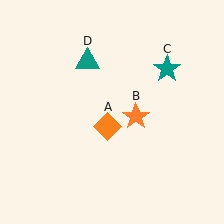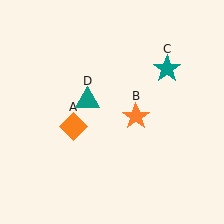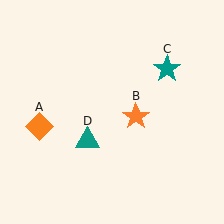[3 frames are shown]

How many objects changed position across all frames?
2 objects changed position: orange diamond (object A), teal triangle (object D).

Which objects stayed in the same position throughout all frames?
Orange star (object B) and teal star (object C) remained stationary.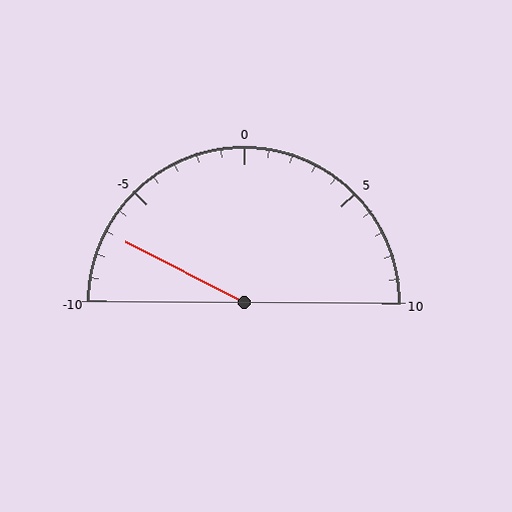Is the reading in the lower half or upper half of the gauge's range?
The reading is in the lower half of the range (-10 to 10).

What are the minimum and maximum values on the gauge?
The gauge ranges from -10 to 10.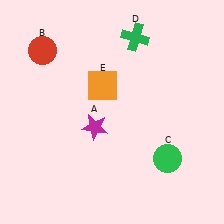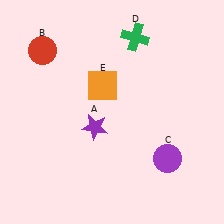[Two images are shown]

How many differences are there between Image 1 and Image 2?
There are 2 differences between the two images.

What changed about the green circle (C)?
In Image 1, C is green. In Image 2, it changed to purple.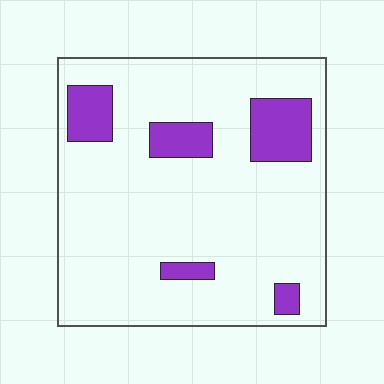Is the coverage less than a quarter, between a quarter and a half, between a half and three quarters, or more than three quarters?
Less than a quarter.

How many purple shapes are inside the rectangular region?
5.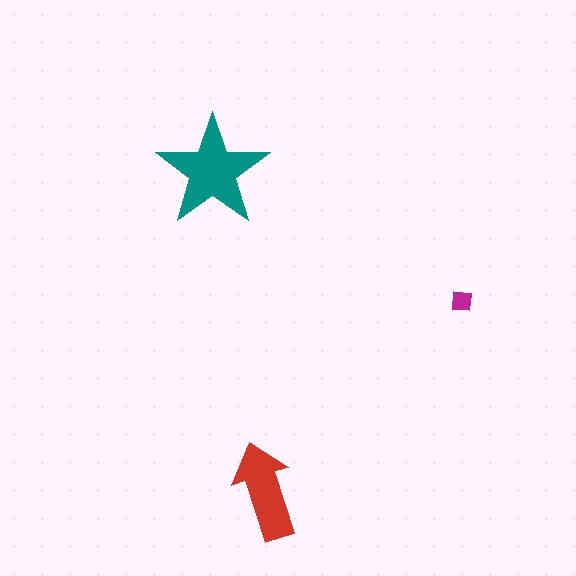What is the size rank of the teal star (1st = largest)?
1st.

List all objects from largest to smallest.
The teal star, the red arrow, the magenta square.